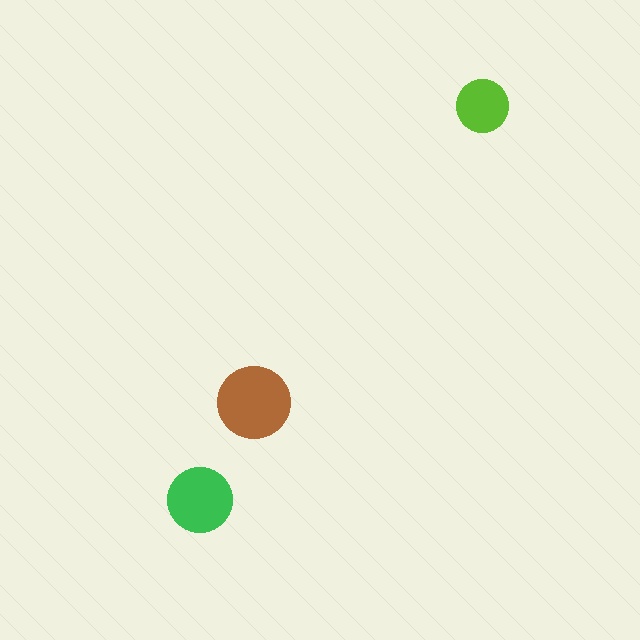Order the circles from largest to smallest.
the brown one, the green one, the lime one.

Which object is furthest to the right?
The lime circle is rightmost.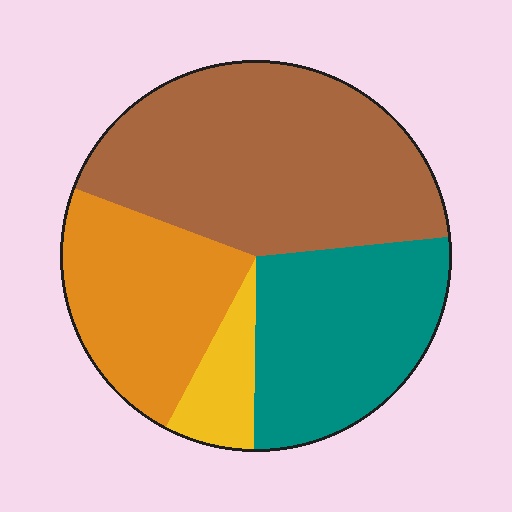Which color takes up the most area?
Brown, at roughly 45%.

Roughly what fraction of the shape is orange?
Orange covers about 25% of the shape.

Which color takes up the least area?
Yellow, at roughly 10%.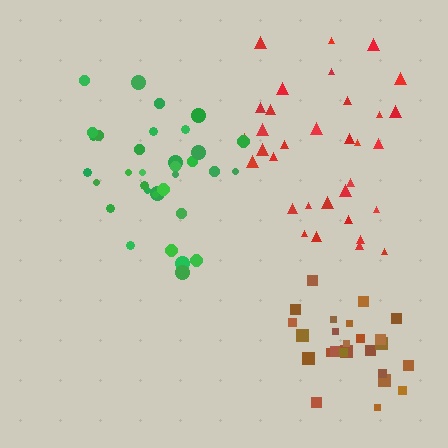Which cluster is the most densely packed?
Brown.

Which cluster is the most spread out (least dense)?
Red.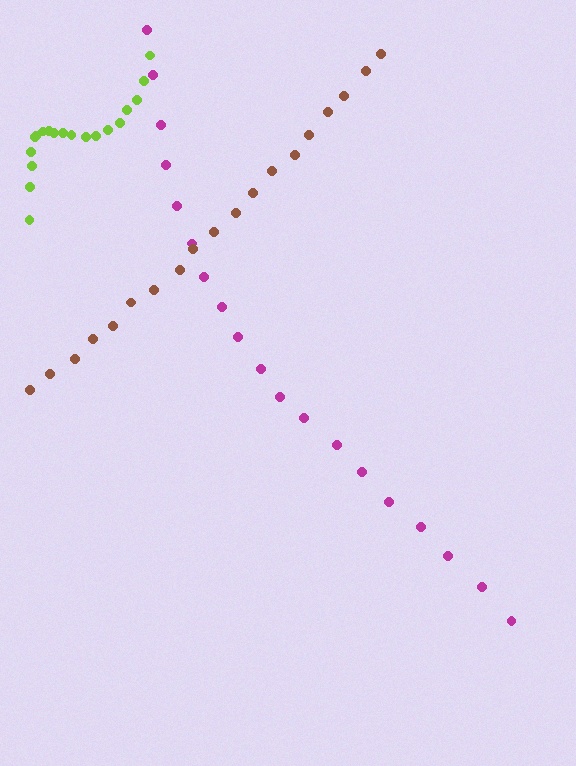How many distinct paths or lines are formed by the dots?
There are 3 distinct paths.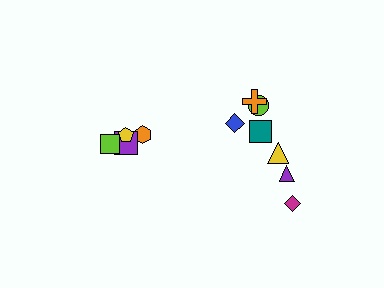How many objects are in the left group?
There are 4 objects.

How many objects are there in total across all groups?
There are 11 objects.